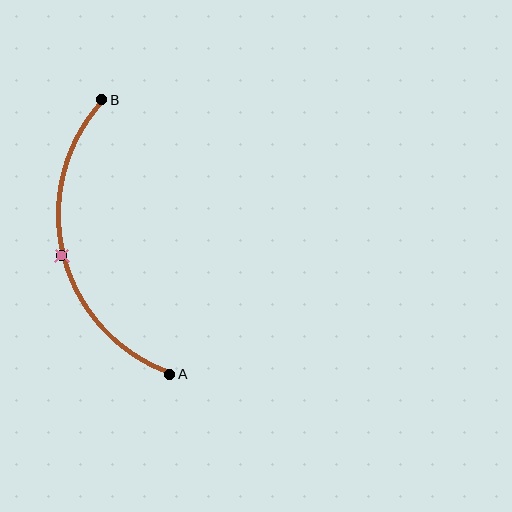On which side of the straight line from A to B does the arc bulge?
The arc bulges to the left of the straight line connecting A and B.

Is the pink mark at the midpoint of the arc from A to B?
Yes. The pink mark lies on the arc at equal arc-length from both A and B — it is the arc midpoint.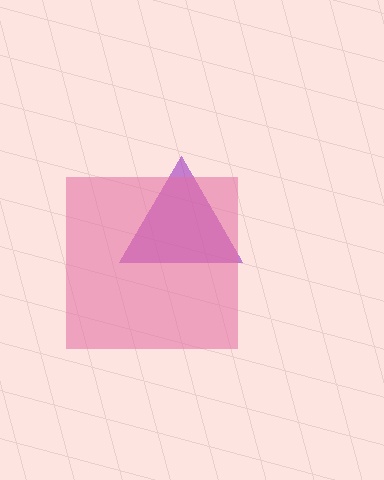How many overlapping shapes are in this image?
There are 2 overlapping shapes in the image.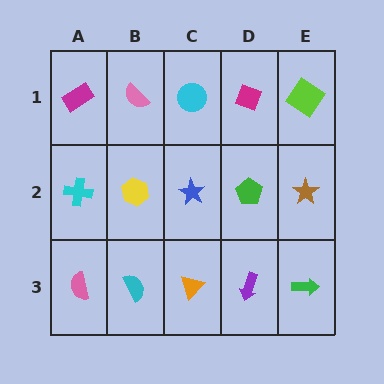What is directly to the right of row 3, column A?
A cyan semicircle.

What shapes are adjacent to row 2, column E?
A lime diamond (row 1, column E), a green arrow (row 3, column E), a green pentagon (row 2, column D).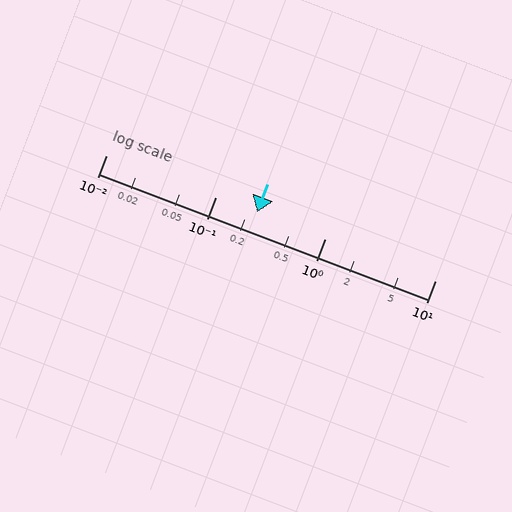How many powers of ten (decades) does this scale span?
The scale spans 3 decades, from 0.01 to 10.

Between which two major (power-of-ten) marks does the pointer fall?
The pointer is between 0.1 and 1.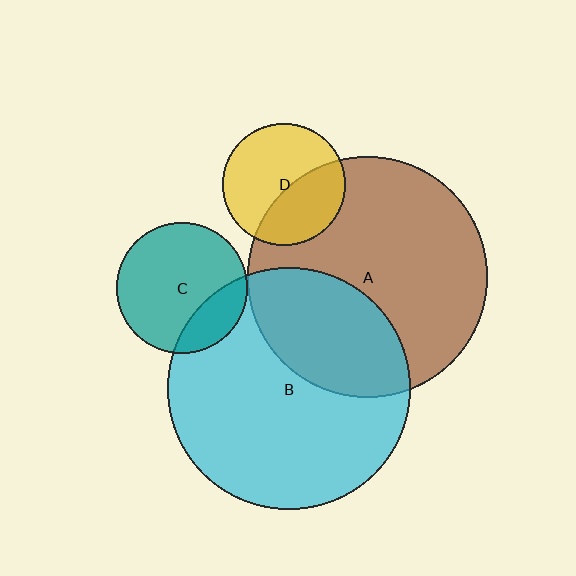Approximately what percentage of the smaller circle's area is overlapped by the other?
Approximately 30%.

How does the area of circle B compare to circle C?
Approximately 3.4 times.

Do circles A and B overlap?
Yes.